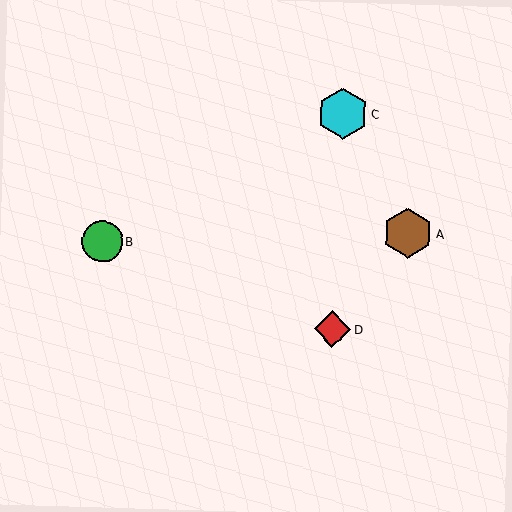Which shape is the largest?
The cyan hexagon (labeled C) is the largest.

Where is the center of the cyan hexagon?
The center of the cyan hexagon is at (343, 114).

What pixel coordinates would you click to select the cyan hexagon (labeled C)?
Click at (343, 114) to select the cyan hexagon C.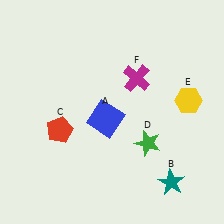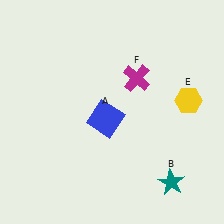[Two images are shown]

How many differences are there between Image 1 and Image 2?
There are 2 differences between the two images.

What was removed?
The green star (D), the red pentagon (C) were removed in Image 2.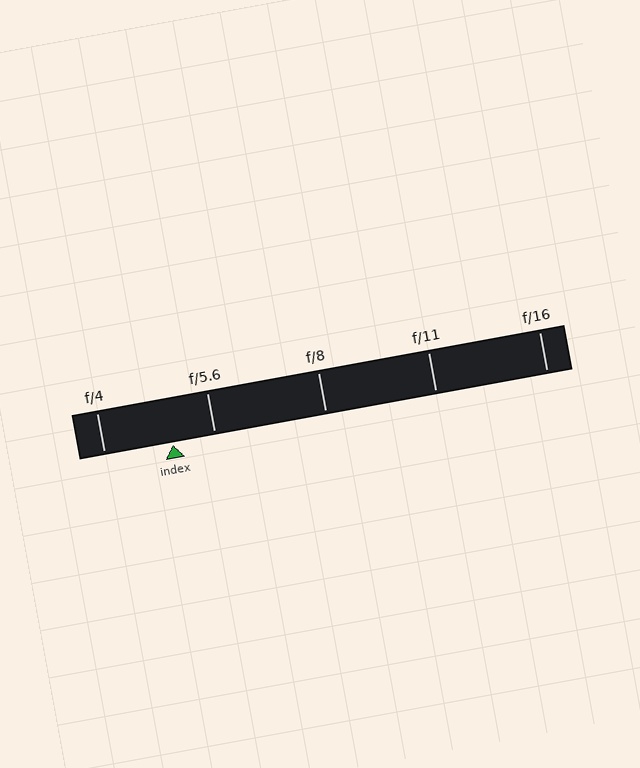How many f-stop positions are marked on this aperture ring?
There are 5 f-stop positions marked.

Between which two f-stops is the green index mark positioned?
The index mark is between f/4 and f/5.6.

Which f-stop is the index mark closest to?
The index mark is closest to f/5.6.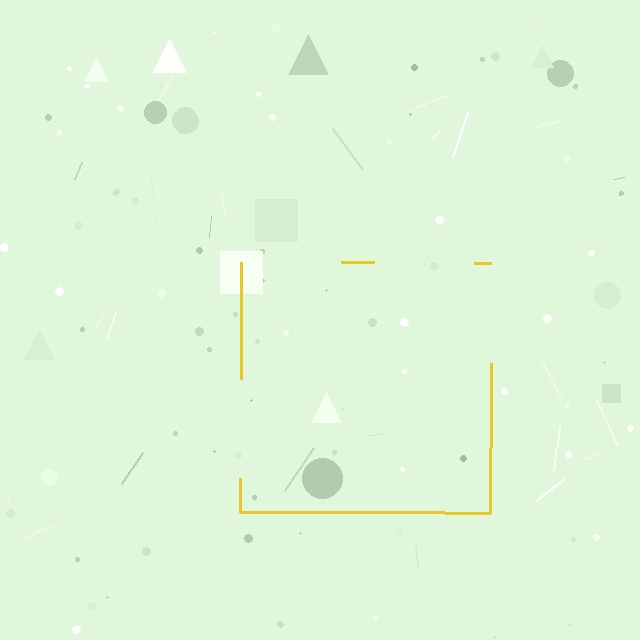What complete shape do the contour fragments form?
The contour fragments form a square.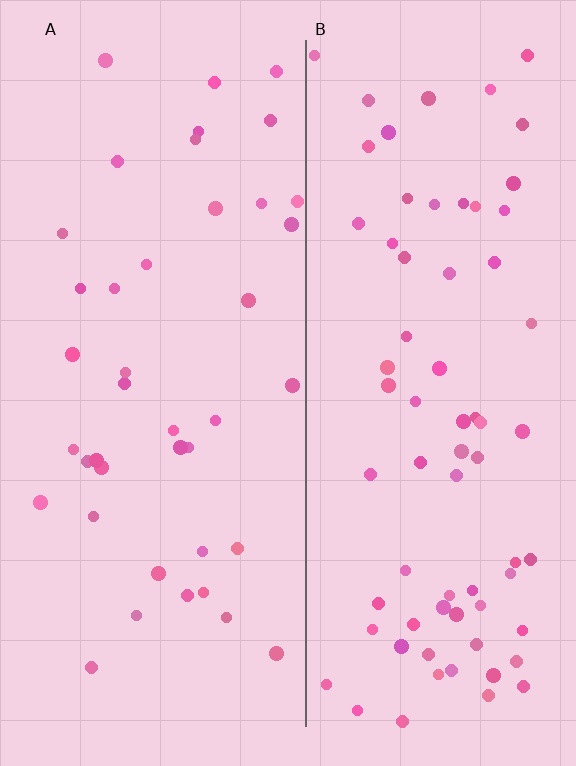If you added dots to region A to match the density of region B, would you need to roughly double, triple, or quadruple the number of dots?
Approximately double.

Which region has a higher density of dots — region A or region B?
B (the right).